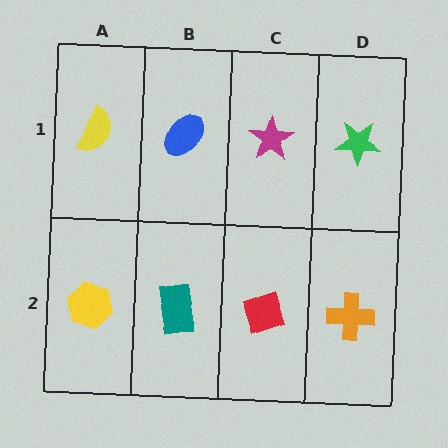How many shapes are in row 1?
4 shapes.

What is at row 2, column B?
A teal rectangle.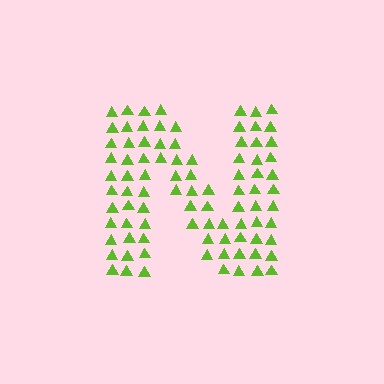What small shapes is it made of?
It is made of small triangles.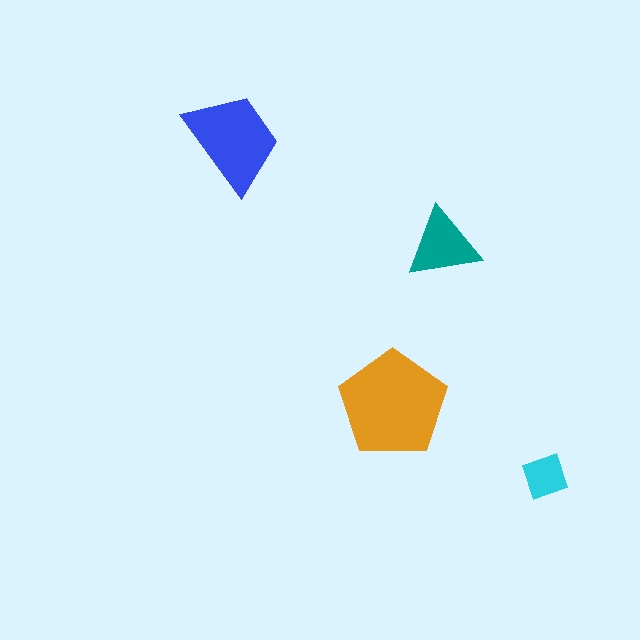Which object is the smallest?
The cyan square.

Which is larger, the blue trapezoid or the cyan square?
The blue trapezoid.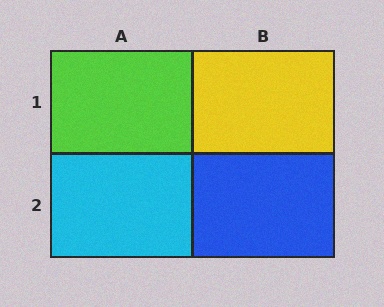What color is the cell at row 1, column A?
Lime.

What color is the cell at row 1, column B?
Yellow.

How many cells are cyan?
1 cell is cyan.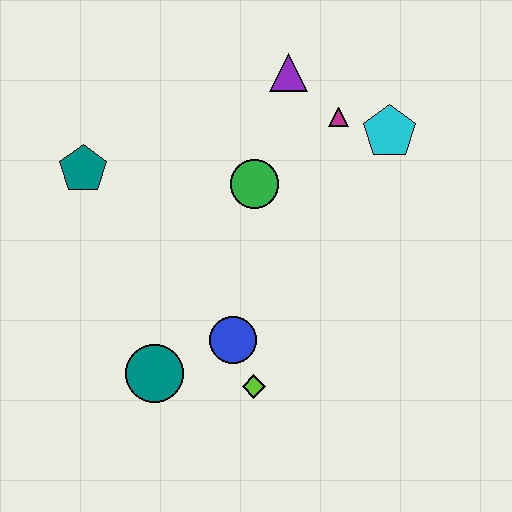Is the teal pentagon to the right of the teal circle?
No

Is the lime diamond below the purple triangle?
Yes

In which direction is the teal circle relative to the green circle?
The teal circle is below the green circle.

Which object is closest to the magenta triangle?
The cyan pentagon is closest to the magenta triangle.